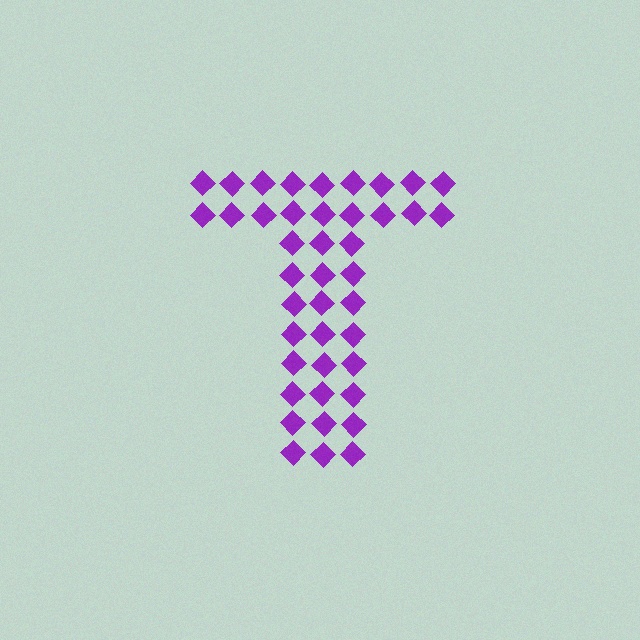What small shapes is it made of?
It is made of small diamonds.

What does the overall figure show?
The overall figure shows the letter T.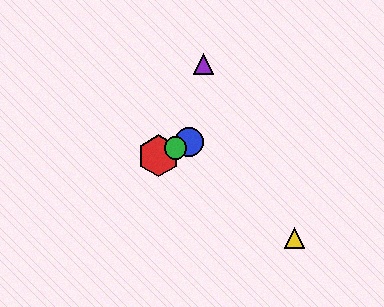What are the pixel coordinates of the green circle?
The green circle is at (175, 148).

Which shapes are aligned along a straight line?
The red hexagon, the blue circle, the green circle are aligned along a straight line.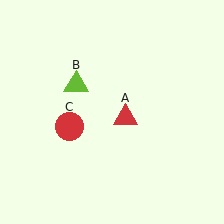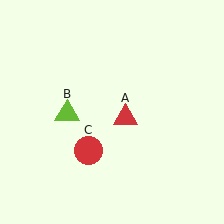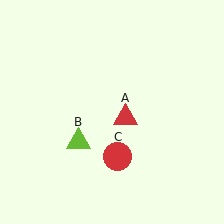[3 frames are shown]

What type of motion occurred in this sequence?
The lime triangle (object B), red circle (object C) rotated counterclockwise around the center of the scene.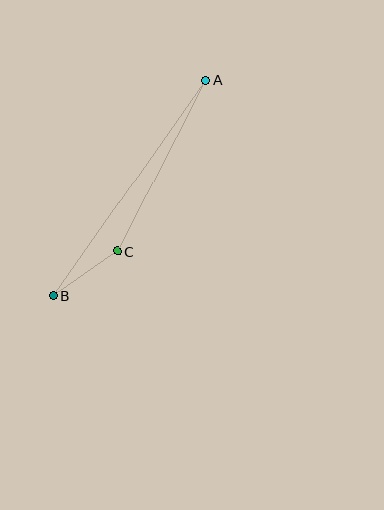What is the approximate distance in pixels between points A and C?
The distance between A and C is approximately 193 pixels.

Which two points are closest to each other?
Points B and C are closest to each other.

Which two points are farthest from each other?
Points A and B are farthest from each other.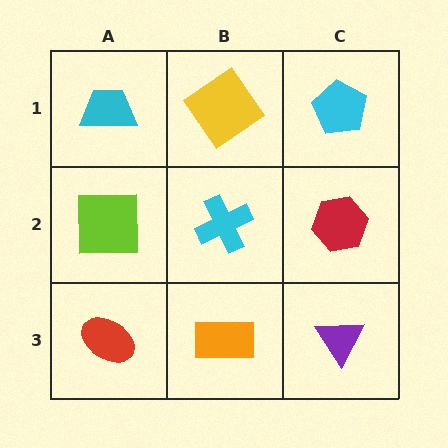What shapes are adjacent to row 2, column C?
A cyan pentagon (row 1, column C), a purple triangle (row 3, column C), a cyan cross (row 2, column B).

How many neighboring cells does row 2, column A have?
3.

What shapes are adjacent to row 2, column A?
A cyan trapezoid (row 1, column A), a red ellipse (row 3, column A), a cyan cross (row 2, column B).